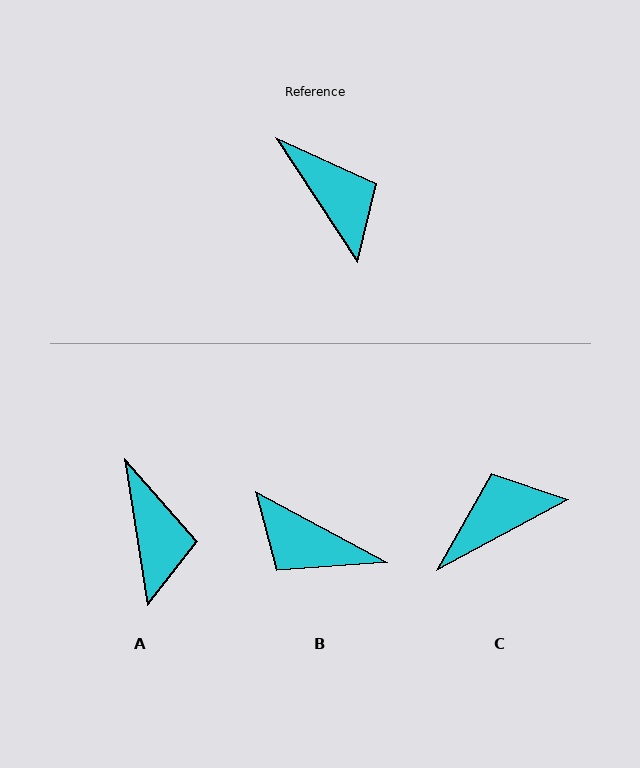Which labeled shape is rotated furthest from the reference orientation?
B, about 152 degrees away.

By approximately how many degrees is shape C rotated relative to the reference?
Approximately 85 degrees counter-clockwise.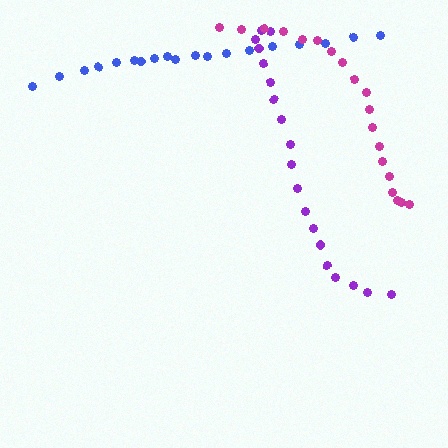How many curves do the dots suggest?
There are 3 distinct paths.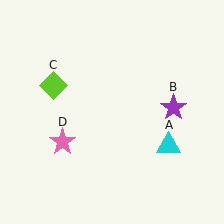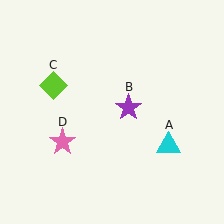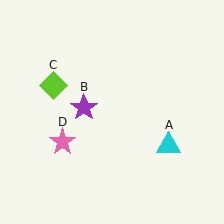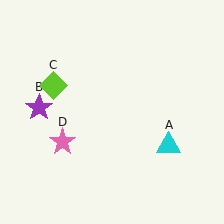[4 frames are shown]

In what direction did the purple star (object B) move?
The purple star (object B) moved left.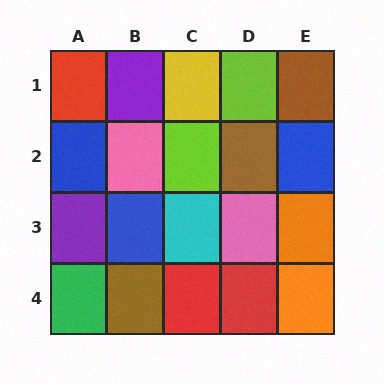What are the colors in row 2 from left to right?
Blue, pink, lime, brown, blue.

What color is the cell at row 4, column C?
Red.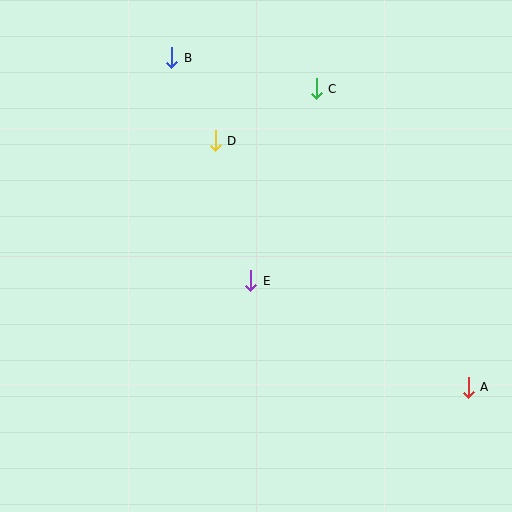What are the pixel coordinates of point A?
Point A is at (468, 387).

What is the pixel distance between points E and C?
The distance between E and C is 203 pixels.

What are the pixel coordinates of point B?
Point B is at (172, 58).